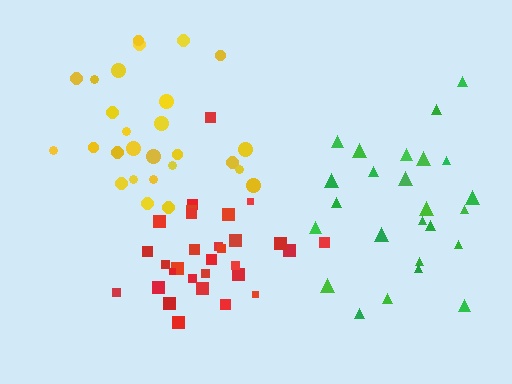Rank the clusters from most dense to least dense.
red, green, yellow.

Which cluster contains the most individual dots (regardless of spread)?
Red (30).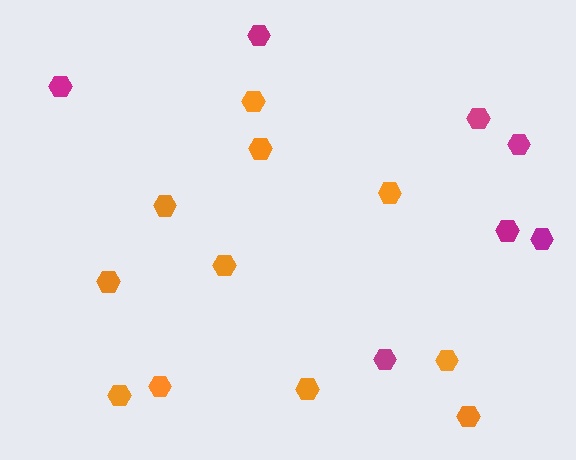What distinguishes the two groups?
There are 2 groups: one group of orange hexagons (11) and one group of magenta hexagons (7).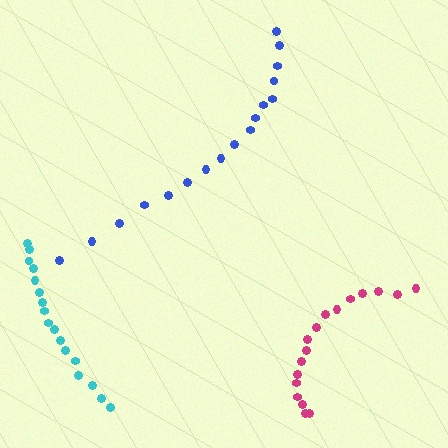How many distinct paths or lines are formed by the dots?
There are 3 distinct paths.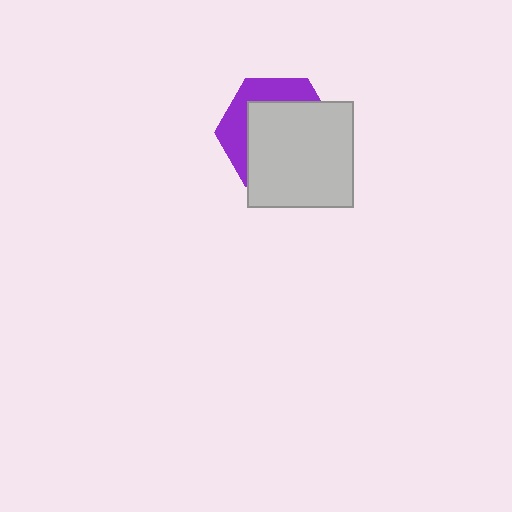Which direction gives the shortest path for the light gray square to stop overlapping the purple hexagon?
Moving toward the lower-right gives the shortest separation.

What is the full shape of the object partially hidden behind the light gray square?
The partially hidden object is a purple hexagon.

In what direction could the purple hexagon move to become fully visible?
The purple hexagon could move toward the upper-left. That would shift it out from behind the light gray square entirely.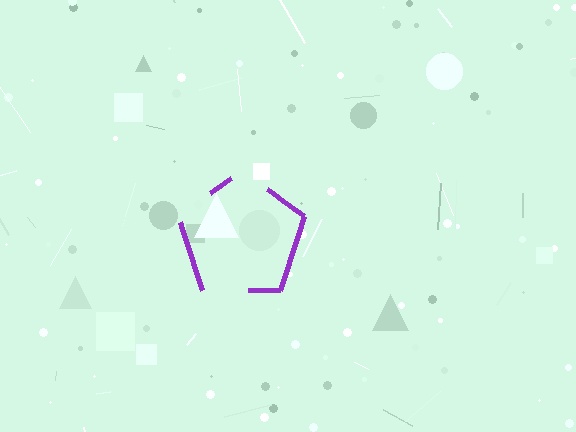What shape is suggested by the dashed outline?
The dashed outline suggests a pentagon.